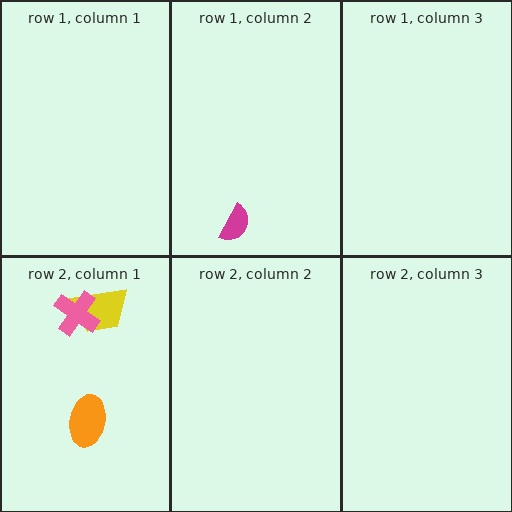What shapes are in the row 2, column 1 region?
The yellow trapezoid, the orange ellipse, the pink cross.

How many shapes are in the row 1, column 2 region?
1.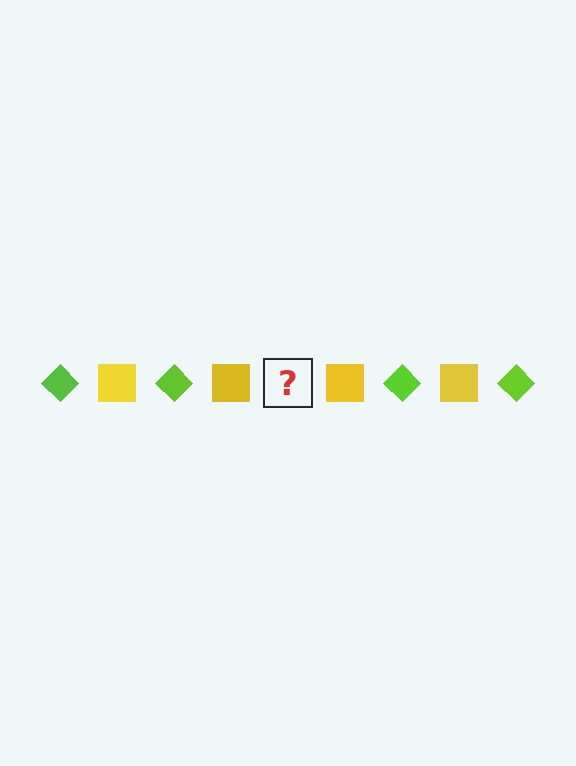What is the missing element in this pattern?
The missing element is a lime diamond.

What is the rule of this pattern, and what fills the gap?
The rule is that the pattern alternates between lime diamond and yellow square. The gap should be filled with a lime diamond.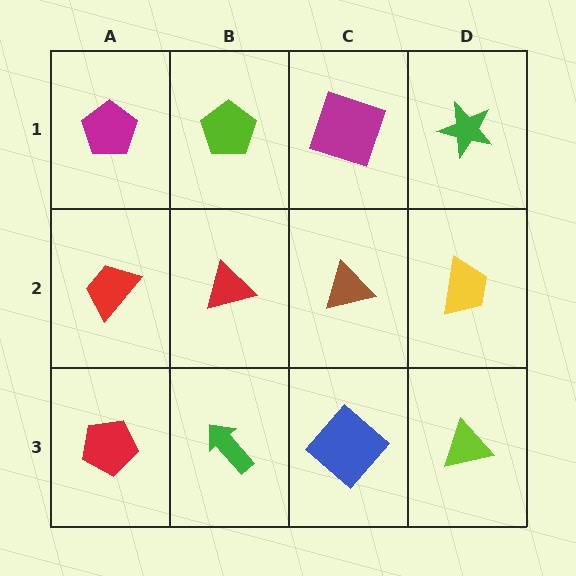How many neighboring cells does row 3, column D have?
2.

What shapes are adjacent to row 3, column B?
A red triangle (row 2, column B), a red pentagon (row 3, column A), a blue diamond (row 3, column C).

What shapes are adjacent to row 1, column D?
A yellow trapezoid (row 2, column D), a magenta square (row 1, column C).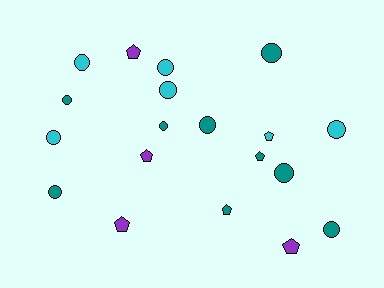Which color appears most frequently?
Teal, with 9 objects.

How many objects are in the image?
There are 19 objects.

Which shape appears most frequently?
Circle, with 12 objects.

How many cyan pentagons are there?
There is 1 cyan pentagon.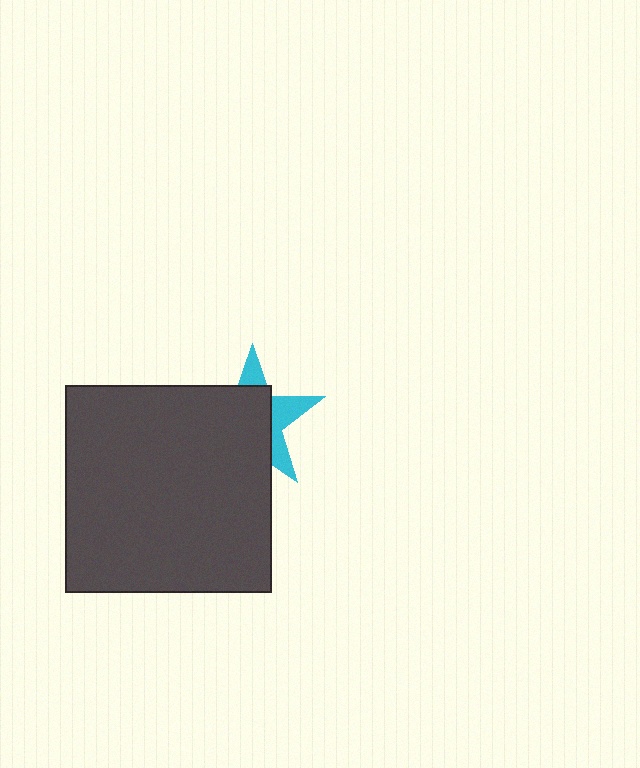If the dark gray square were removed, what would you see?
You would see the complete cyan star.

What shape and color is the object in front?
The object in front is a dark gray square.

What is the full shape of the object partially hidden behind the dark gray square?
The partially hidden object is a cyan star.